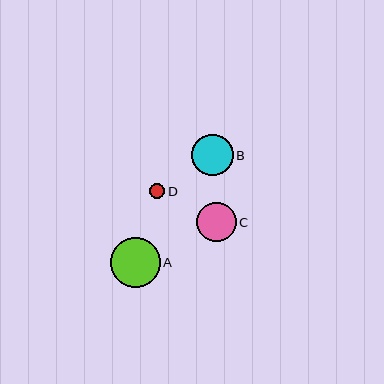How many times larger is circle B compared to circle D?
Circle B is approximately 2.8 times the size of circle D.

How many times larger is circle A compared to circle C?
Circle A is approximately 1.2 times the size of circle C.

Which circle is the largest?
Circle A is the largest with a size of approximately 50 pixels.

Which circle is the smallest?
Circle D is the smallest with a size of approximately 15 pixels.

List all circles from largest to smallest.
From largest to smallest: A, B, C, D.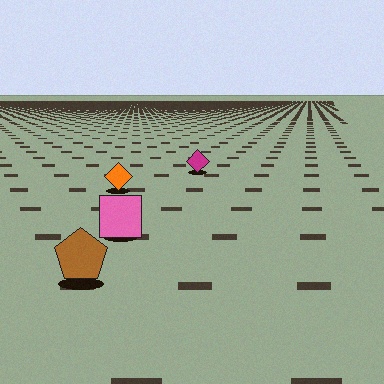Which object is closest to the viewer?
The brown pentagon is closest. The texture marks near it are larger and more spread out.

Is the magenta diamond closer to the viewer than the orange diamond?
No. The orange diamond is closer — you can tell from the texture gradient: the ground texture is coarser near it.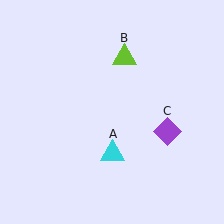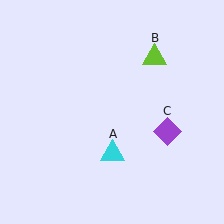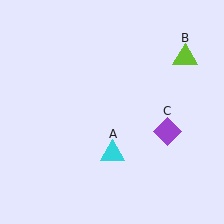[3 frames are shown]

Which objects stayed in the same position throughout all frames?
Cyan triangle (object A) and purple diamond (object C) remained stationary.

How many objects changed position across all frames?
1 object changed position: lime triangle (object B).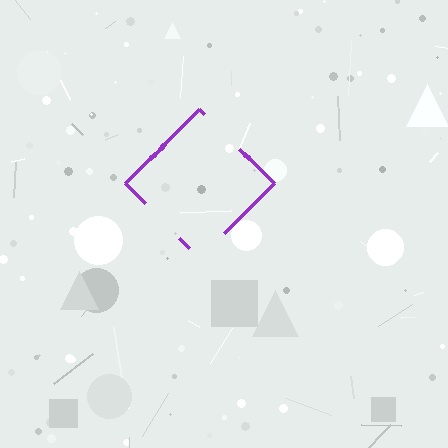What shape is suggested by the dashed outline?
The dashed outline suggests a diamond.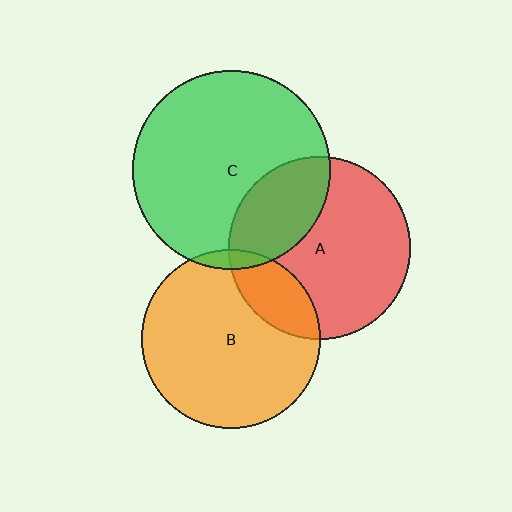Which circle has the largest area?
Circle C (green).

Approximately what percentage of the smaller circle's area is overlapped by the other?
Approximately 5%.